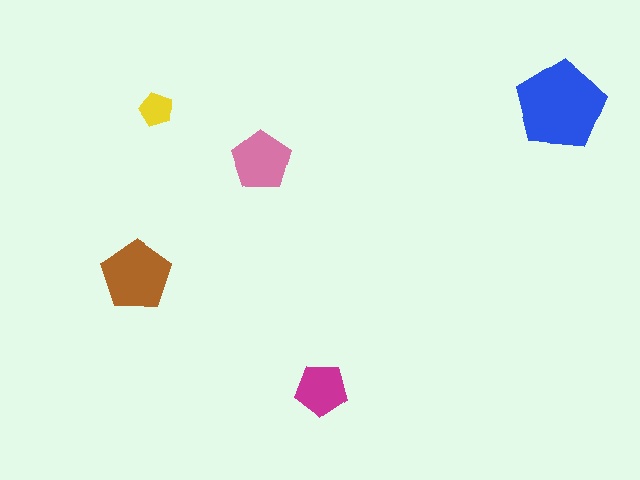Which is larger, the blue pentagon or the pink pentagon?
The blue one.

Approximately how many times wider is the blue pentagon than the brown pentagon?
About 1.5 times wider.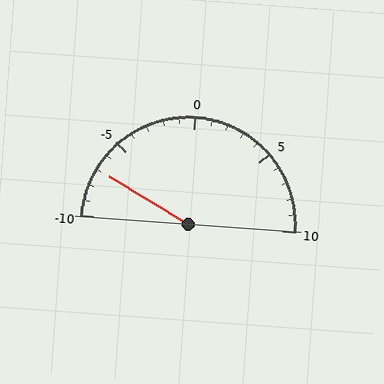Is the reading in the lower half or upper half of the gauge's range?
The reading is in the lower half of the range (-10 to 10).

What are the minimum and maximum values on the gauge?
The gauge ranges from -10 to 10.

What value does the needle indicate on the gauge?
The needle indicates approximately -7.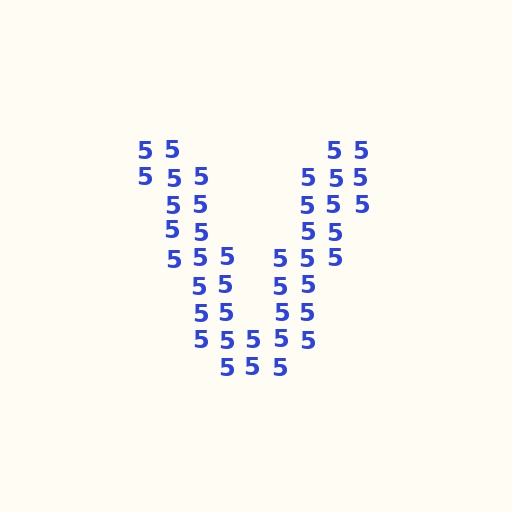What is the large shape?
The large shape is the letter V.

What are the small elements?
The small elements are digit 5's.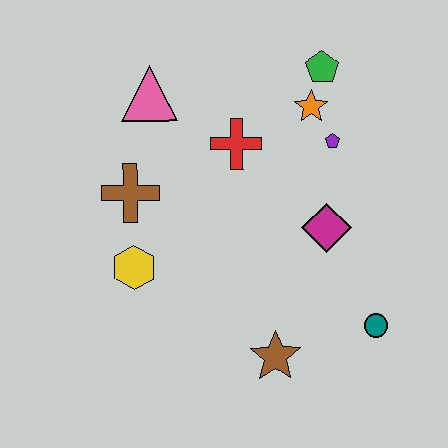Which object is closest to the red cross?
The orange star is closest to the red cross.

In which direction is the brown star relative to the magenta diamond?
The brown star is below the magenta diamond.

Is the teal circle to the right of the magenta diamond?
Yes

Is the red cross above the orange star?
No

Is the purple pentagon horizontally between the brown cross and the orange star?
No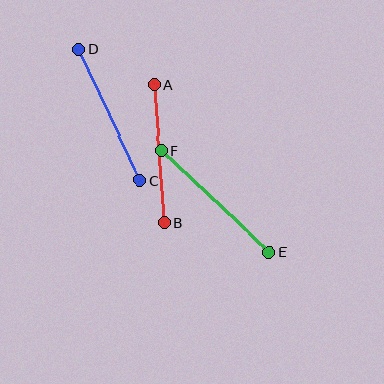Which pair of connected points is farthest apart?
Points E and F are farthest apart.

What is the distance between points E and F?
The distance is approximately 148 pixels.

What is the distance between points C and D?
The distance is approximately 144 pixels.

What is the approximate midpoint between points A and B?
The midpoint is at approximately (159, 154) pixels.